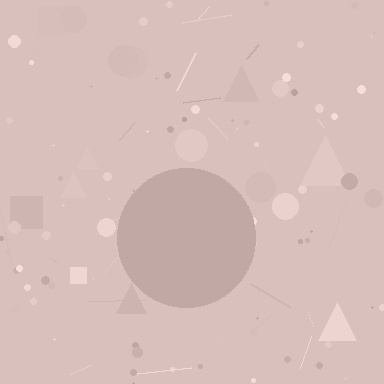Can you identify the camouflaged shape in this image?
The camouflaged shape is a circle.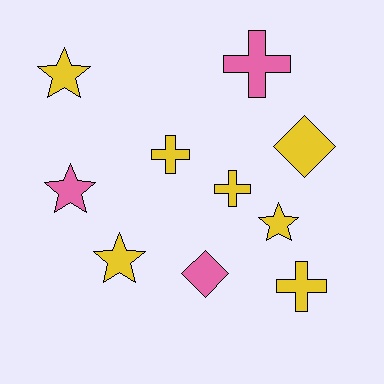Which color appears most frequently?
Yellow, with 7 objects.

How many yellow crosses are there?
There are 3 yellow crosses.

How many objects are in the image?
There are 10 objects.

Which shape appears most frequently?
Cross, with 4 objects.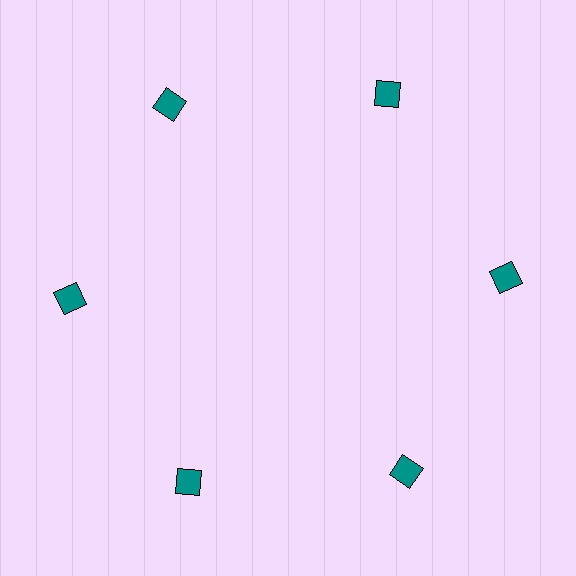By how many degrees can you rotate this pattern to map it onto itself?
The pattern maps onto itself every 60 degrees of rotation.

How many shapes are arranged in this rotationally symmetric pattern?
There are 6 shapes, arranged in 6 groups of 1.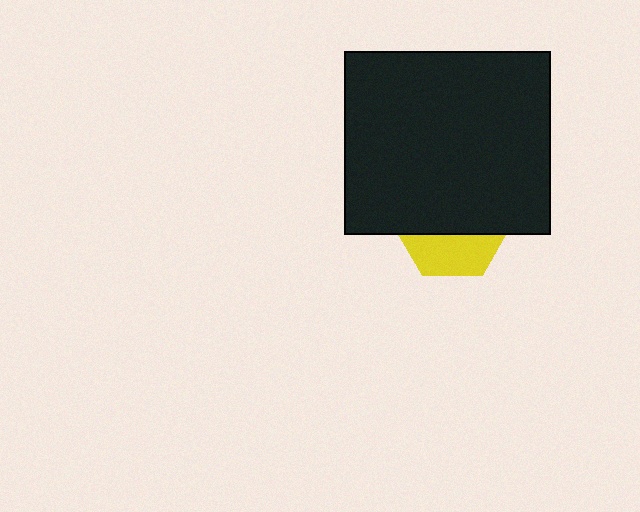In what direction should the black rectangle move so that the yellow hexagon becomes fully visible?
The black rectangle should move up. That is the shortest direction to clear the overlap and leave the yellow hexagon fully visible.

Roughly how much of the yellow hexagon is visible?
A small part of it is visible (roughly 36%).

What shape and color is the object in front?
The object in front is a black rectangle.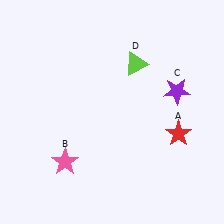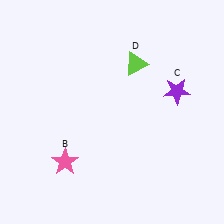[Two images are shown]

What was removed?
The red star (A) was removed in Image 2.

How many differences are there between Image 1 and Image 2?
There is 1 difference between the two images.